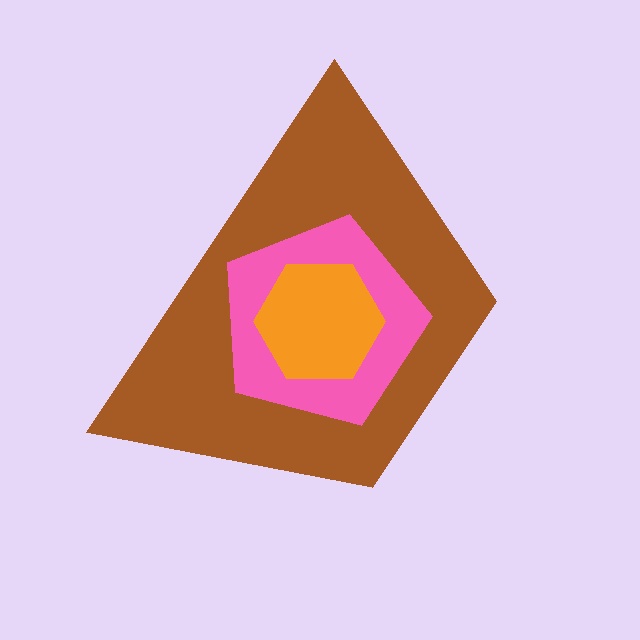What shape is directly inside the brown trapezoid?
The pink pentagon.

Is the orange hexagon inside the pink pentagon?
Yes.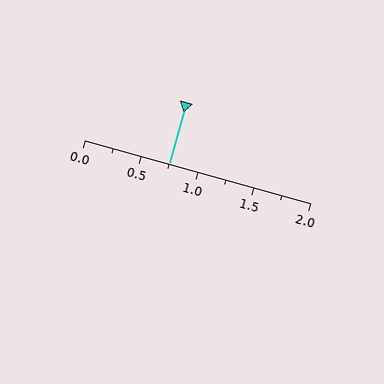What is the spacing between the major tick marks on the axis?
The major ticks are spaced 0.5 apart.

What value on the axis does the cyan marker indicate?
The marker indicates approximately 0.75.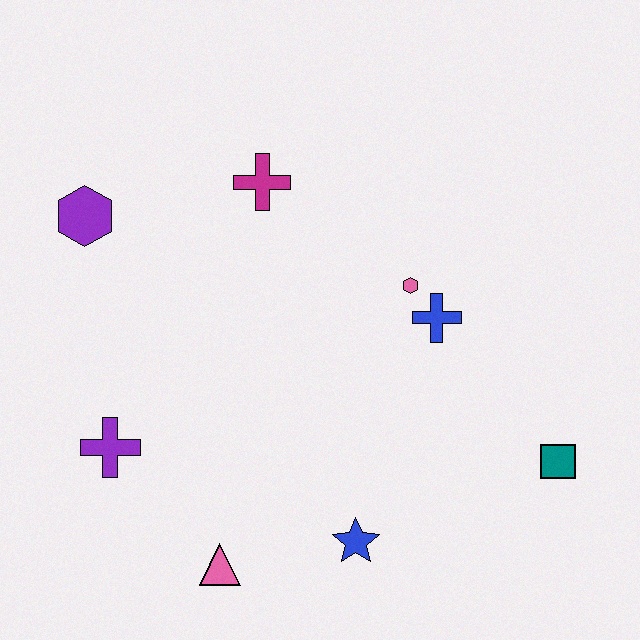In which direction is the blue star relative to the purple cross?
The blue star is to the right of the purple cross.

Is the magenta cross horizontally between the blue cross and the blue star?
No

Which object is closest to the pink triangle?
The blue star is closest to the pink triangle.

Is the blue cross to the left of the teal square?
Yes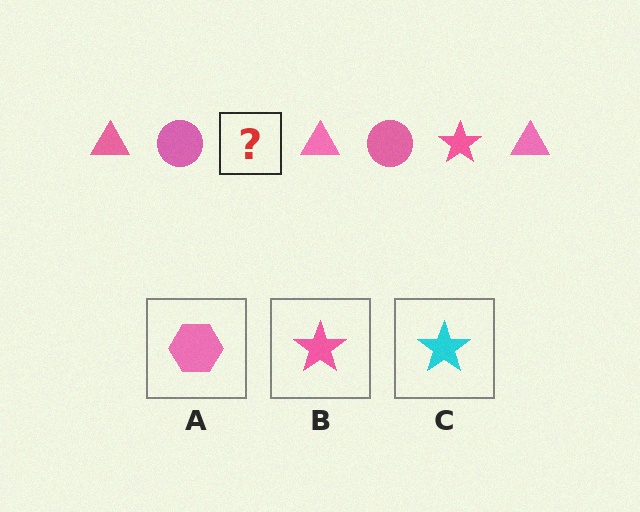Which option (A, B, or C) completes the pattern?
B.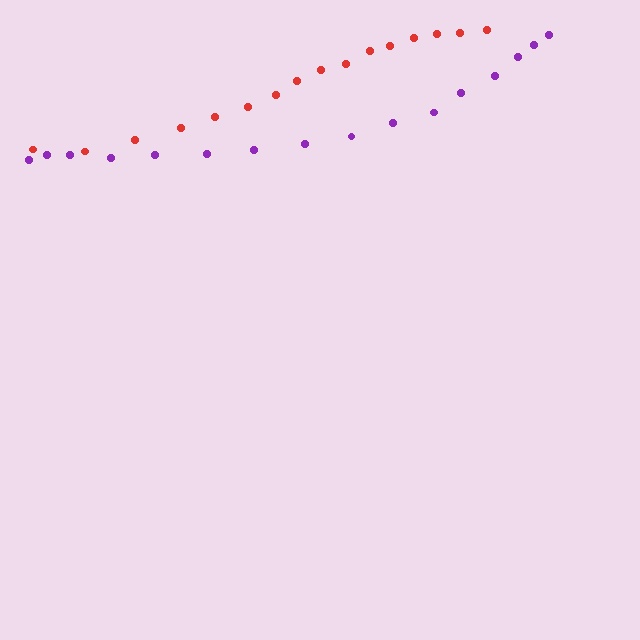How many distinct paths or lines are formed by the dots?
There are 2 distinct paths.